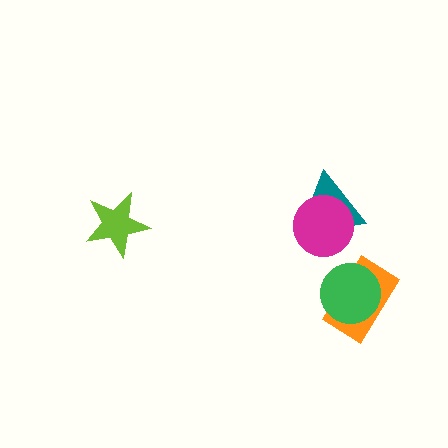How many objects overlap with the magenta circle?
1 object overlaps with the magenta circle.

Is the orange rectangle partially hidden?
Yes, it is partially covered by another shape.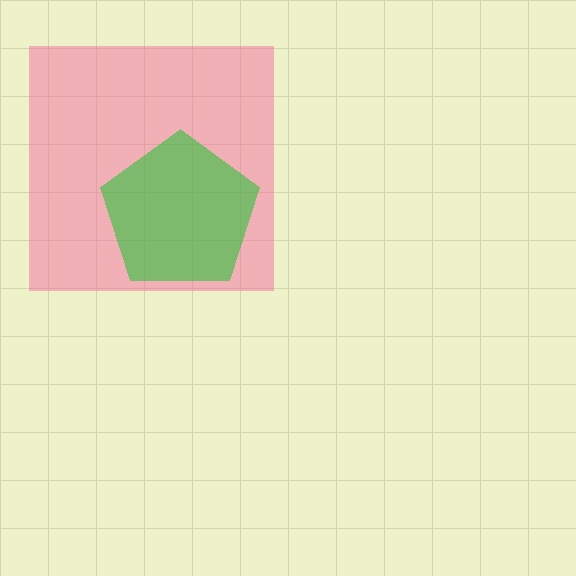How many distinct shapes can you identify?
There are 2 distinct shapes: a pink square, a green pentagon.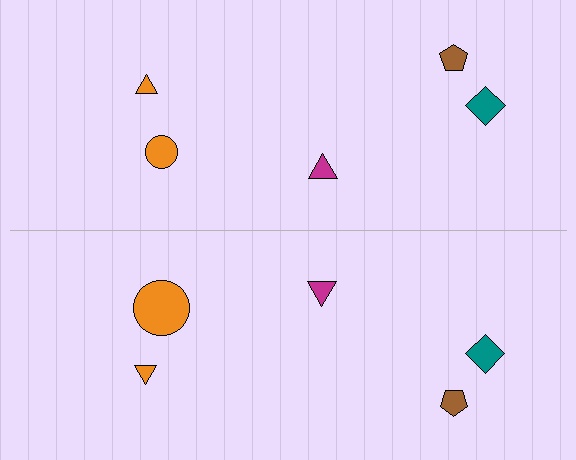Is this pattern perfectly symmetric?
No, the pattern is not perfectly symmetric. The orange circle on the bottom side has a different size than its mirror counterpart.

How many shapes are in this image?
There are 10 shapes in this image.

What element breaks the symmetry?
The orange circle on the bottom side has a different size than its mirror counterpart.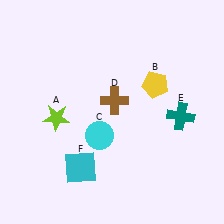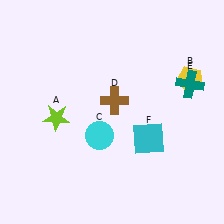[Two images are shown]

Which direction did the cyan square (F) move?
The cyan square (F) moved right.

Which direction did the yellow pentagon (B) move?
The yellow pentagon (B) moved right.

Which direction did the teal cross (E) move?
The teal cross (E) moved up.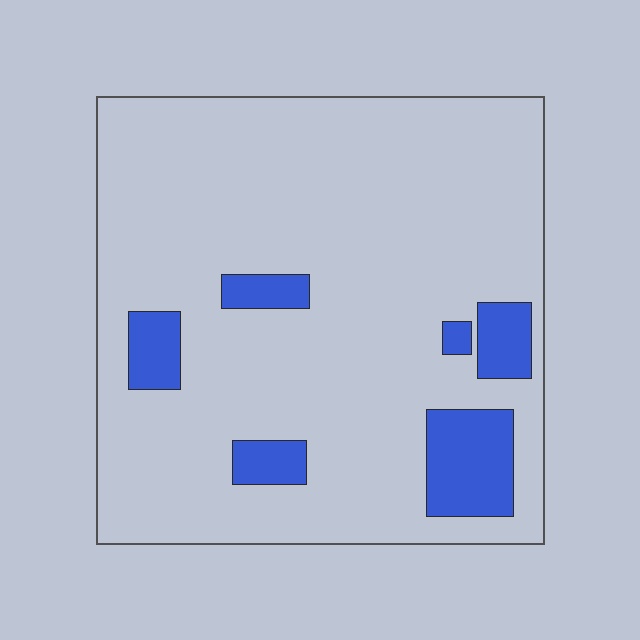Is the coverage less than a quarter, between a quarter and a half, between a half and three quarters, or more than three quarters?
Less than a quarter.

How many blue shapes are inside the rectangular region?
6.